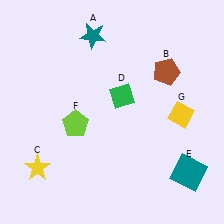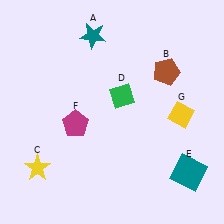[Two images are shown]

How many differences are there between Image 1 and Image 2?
There is 1 difference between the two images.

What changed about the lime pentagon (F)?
In Image 1, F is lime. In Image 2, it changed to magenta.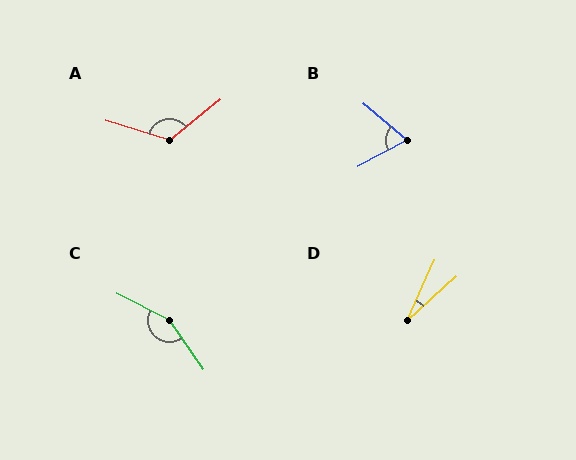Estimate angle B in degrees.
Approximately 68 degrees.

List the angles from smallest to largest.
D (24°), B (68°), A (124°), C (152°).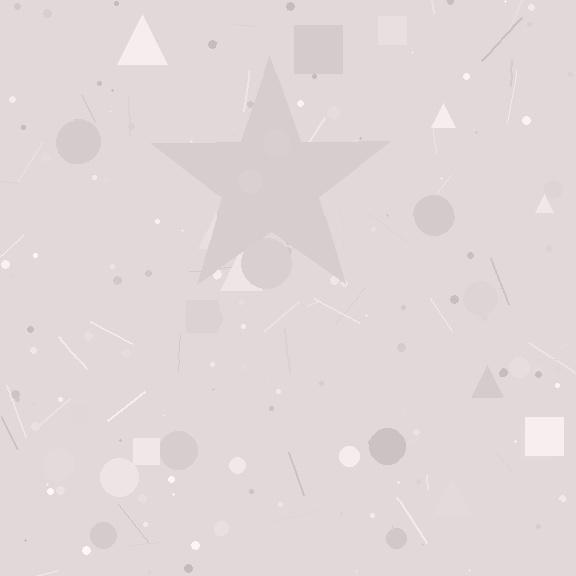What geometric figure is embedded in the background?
A star is embedded in the background.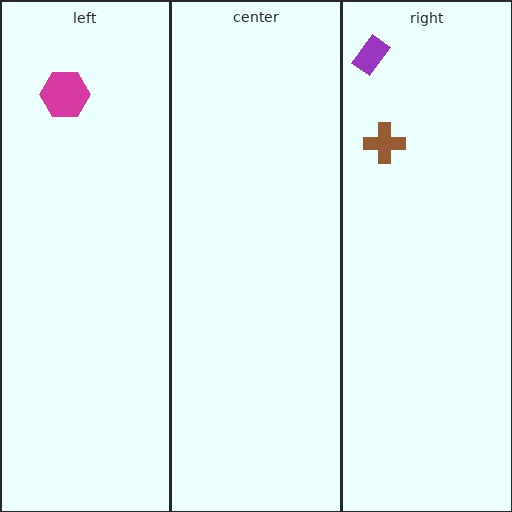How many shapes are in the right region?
2.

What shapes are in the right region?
The purple rectangle, the brown cross.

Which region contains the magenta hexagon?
The left region.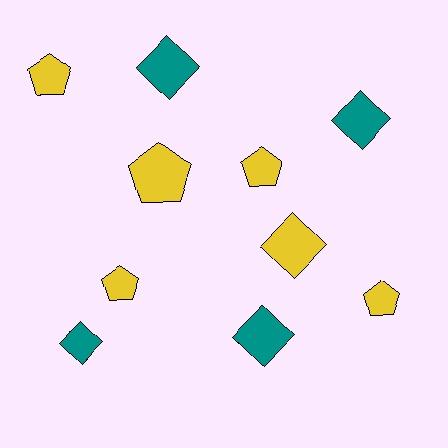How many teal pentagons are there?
There are no teal pentagons.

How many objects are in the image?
There are 10 objects.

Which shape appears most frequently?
Diamond, with 5 objects.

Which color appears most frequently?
Yellow, with 6 objects.